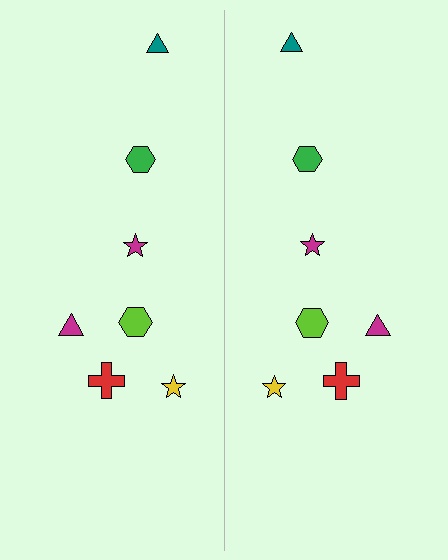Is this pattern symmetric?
Yes, this pattern has bilateral (reflection) symmetry.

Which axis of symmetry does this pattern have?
The pattern has a vertical axis of symmetry running through the center of the image.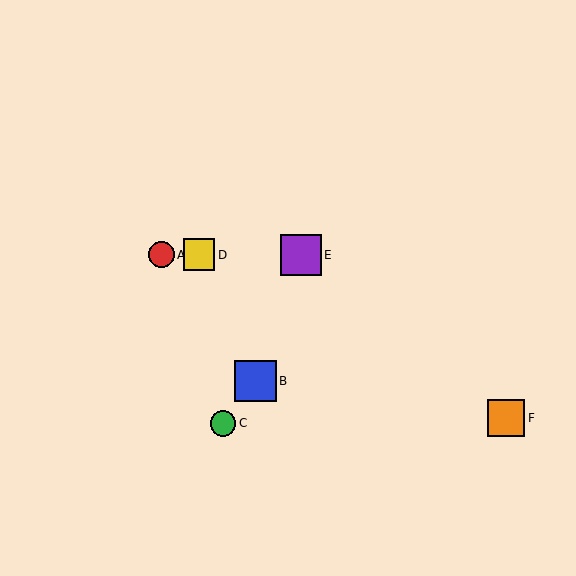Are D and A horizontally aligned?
Yes, both are at y≈255.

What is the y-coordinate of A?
Object A is at y≈255.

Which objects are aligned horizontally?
Objects A, D, E are aligned horizontally.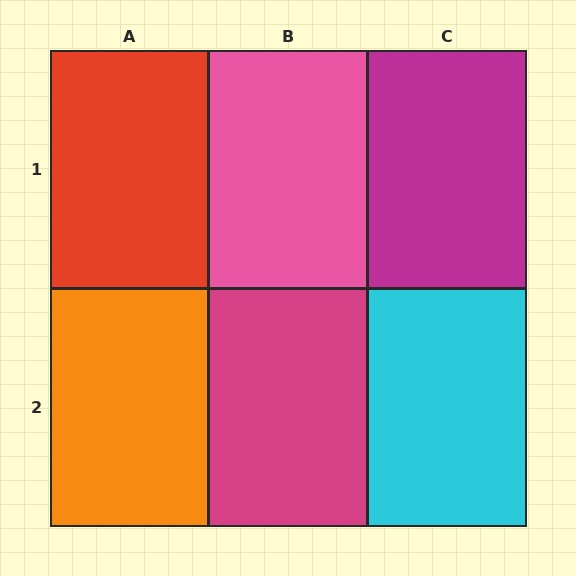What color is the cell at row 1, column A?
Red.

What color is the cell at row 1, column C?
Magenta.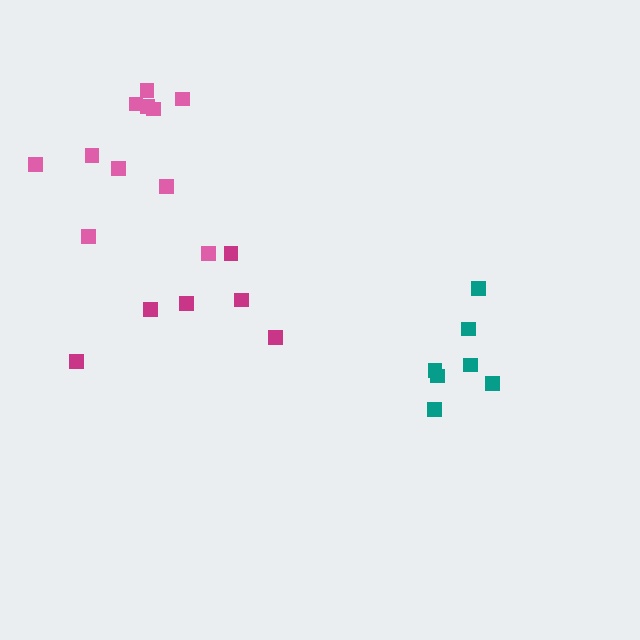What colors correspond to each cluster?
The clusters are colored: pink, magenta, teal.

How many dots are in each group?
Group 1: 11 dots, Group 2: 6 dots, Group 3: 7 dots (24 total).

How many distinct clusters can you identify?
There are 3 distinct clusters.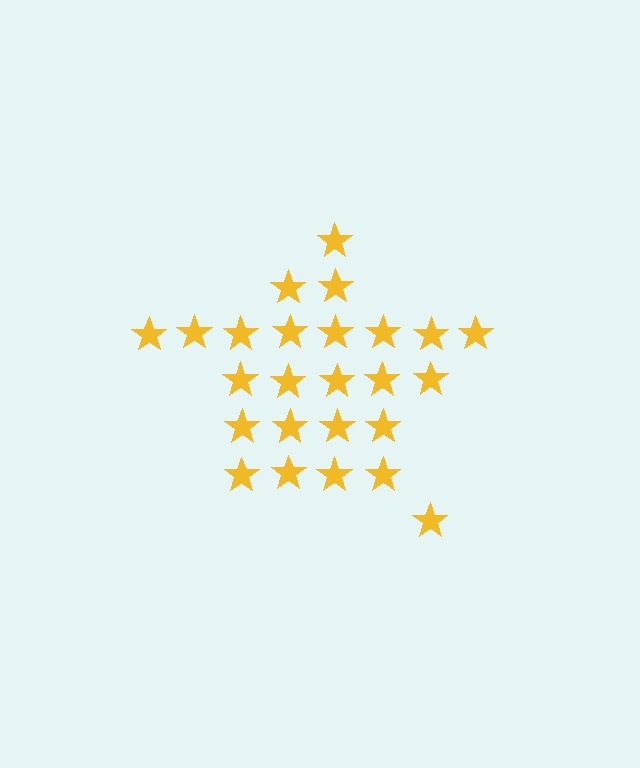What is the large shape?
The large shape is a star.